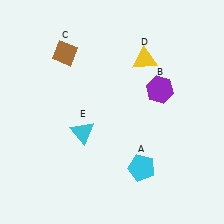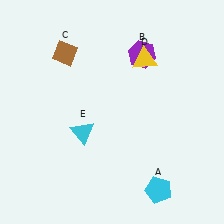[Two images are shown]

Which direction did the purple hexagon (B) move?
The purple hexagon (B) moved up.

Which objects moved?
The objects that moved are: the cyan pentagon (A), the purple hexagon (B).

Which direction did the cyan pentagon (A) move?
The cyan pentagon (A) moved down.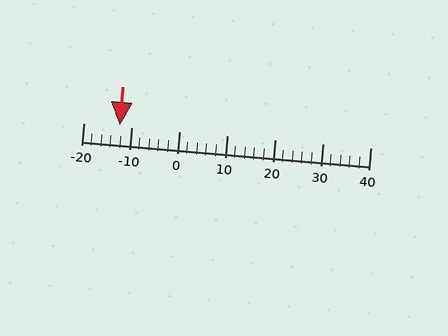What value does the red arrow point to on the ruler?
The red arrow points to approximately -12.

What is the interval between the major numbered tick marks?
The major tick marks are spaced 10 units apart.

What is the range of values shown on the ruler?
The ruler shows values from -20 to 40.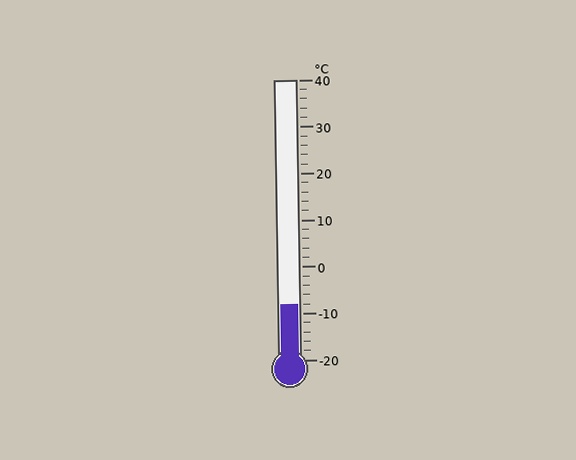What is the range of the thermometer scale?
The thermometer scale ranges from -20°C to 40°C.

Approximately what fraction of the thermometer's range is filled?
The thermometer is filled to approximately 20% of its range.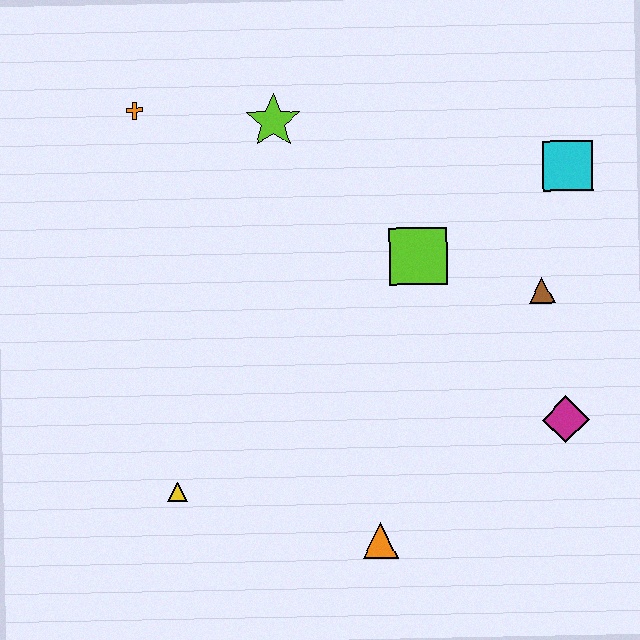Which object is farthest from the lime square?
The yellow triangle is farthest from the lime square.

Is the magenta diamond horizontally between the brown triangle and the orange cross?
No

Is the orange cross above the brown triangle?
Yes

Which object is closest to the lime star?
The orange cross is closest to the lime star.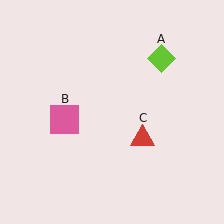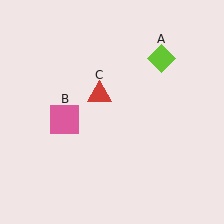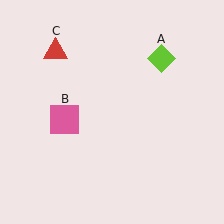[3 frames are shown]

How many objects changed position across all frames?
1 object changed position: red triangle (object C).